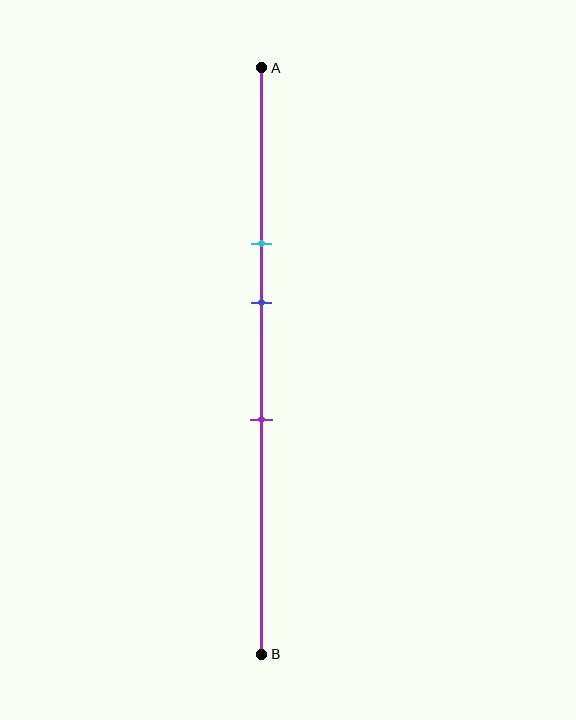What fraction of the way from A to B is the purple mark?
The purple mark is approximately 60% (0.6) of the way from A to B.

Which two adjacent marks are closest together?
The cyan and blue marks are the closest adjacent pair.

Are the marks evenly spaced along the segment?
Yes, the marks are approximately evenly spaced.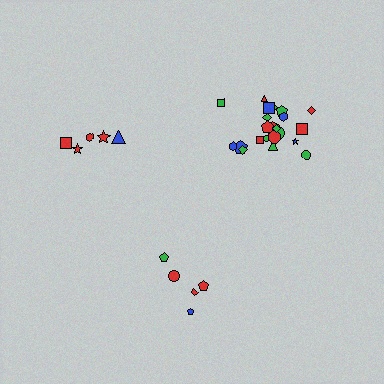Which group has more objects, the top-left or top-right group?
The top-right group.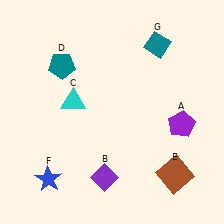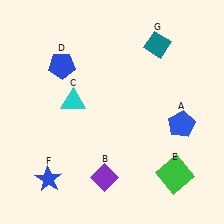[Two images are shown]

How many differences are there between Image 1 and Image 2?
There are 3 differences between the two images.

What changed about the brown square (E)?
In Image 1, E is brown. In Image 2, it changed to green.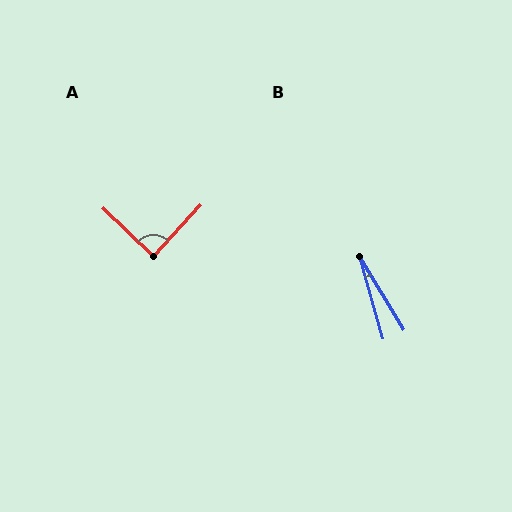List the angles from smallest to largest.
B (15°), A (89°).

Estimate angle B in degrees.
Approximately 15 degrees.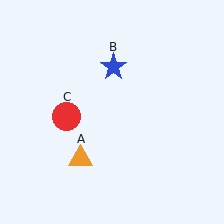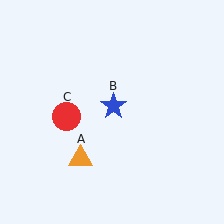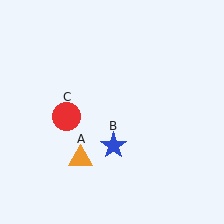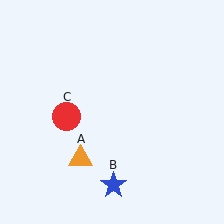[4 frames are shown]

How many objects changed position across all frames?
1 object changed position: blue star (object B).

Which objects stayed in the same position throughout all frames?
Orange triangle (object A) and red circle (object C) remained stationary.